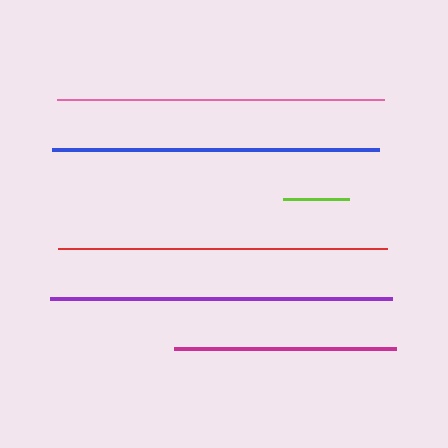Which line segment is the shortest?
The lime line is the shortest at approximately 66 pixels.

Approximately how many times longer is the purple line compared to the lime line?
The purple line is approximately 5.2 times the length of the lime line.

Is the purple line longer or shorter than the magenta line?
The purple line is longer than the magenta line.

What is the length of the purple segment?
The purple segment is approximately 342 pixels long.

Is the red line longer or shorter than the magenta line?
The red line is longer than the magenta line.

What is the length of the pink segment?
The pink segment is approximately 327 pixels long.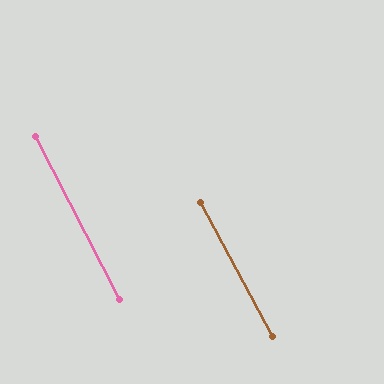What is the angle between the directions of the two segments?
Approximately 1 degree.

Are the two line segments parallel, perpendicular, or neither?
Parallel — their directions differ by only 1.3°.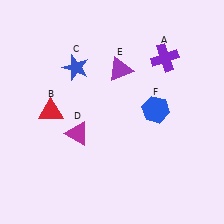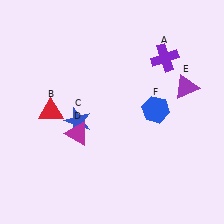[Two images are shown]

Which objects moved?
The objects that moved are: the blue star (C), the purple triangle (E).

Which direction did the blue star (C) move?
The blue star (C) moved down.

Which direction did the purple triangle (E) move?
The purple triangle (E) moved right.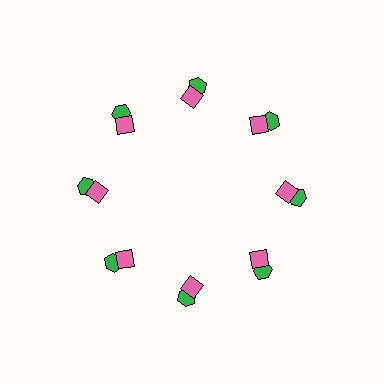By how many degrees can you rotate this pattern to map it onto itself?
The pattern maps onto itself every 45 degrees of rotation.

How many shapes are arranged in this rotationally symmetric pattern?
There are 16 shapes, arranged in 8 groups of 2.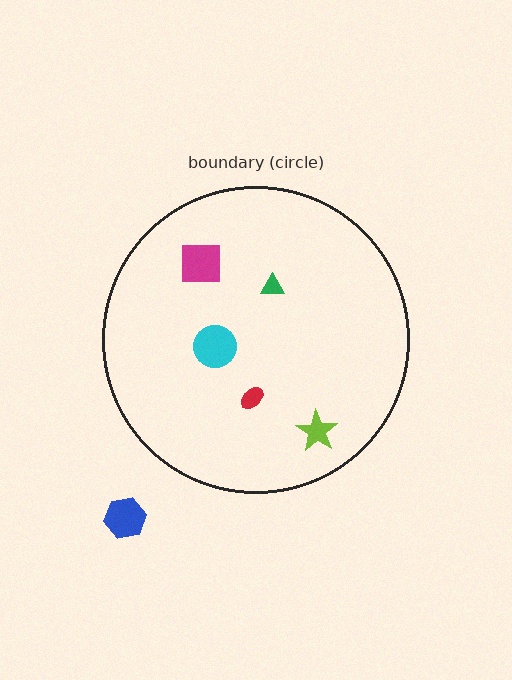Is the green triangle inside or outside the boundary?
Inside.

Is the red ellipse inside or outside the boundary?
Inside.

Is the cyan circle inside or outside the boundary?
Inside.